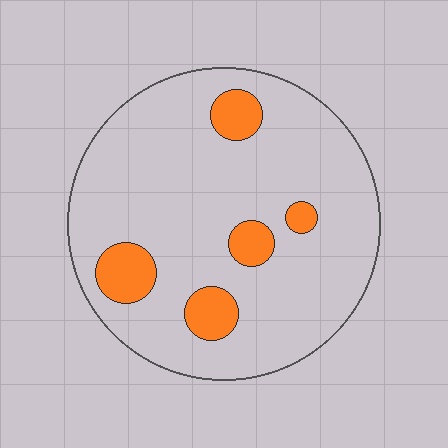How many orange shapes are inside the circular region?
5.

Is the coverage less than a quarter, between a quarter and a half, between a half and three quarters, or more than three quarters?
Less than a quarter.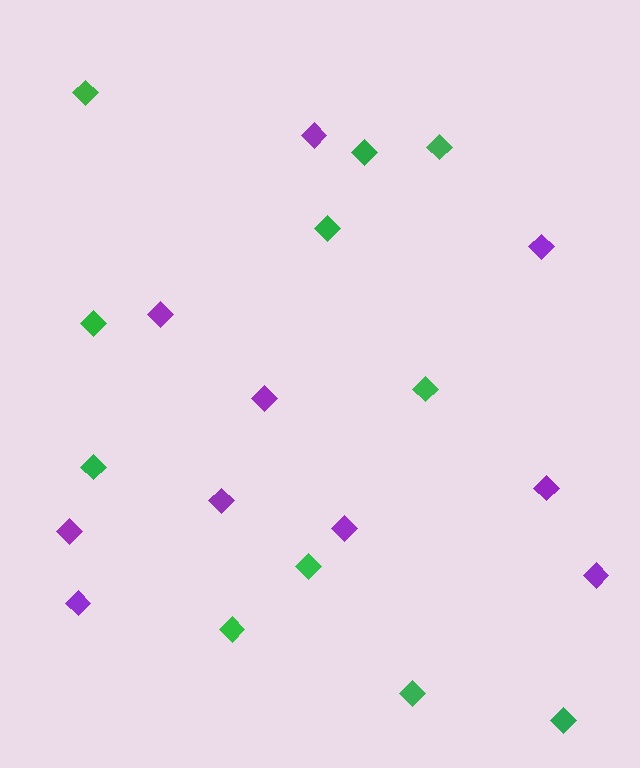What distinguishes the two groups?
There are 2 groups: one group of purple diamonds (10) and one group of green diamonds (11).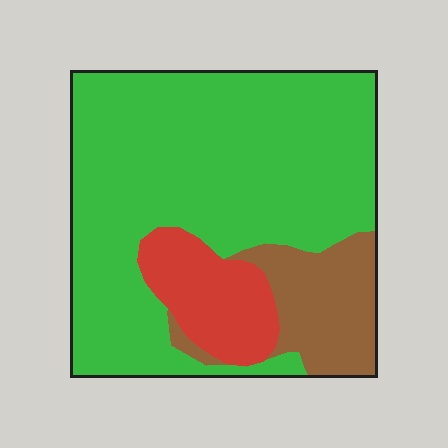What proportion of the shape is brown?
Brown takes up about one sixth (1/6) of the shape.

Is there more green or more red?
Green.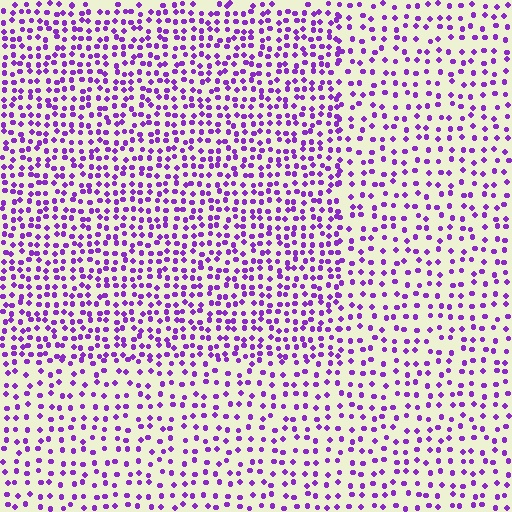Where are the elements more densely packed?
The elements are more densely packed inside the rectangle boundary.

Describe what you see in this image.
The image contains small purple elements arranged at two different densities. A rectangle-shaped region is visible where the elements are more densely packed than the surrounding area.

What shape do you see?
I see a rectangle.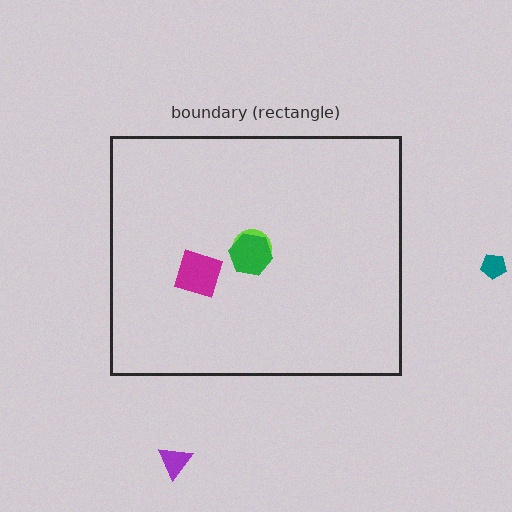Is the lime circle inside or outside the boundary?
Inside.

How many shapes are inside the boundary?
3 inside, 2 outside.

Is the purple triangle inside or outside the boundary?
Outside.